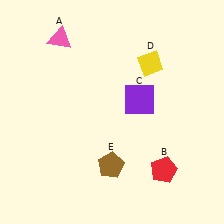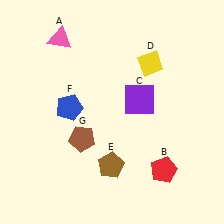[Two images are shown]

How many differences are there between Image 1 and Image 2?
There are 2 differences between the two images.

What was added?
A blue pentagon (F), a brown pentagon (G) were added in Image 2.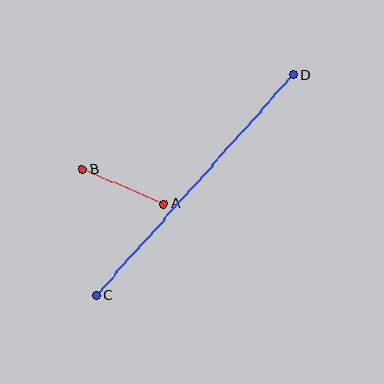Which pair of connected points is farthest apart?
Points C and D are farthest apart.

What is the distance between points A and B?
The distance is approximately 89 pixels.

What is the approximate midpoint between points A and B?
The midpoint is at approximately (123, 187) pixels.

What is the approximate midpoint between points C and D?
The midpoint is at approximately (195, 185) pixels.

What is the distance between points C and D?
The distance is approximately 296 pixels.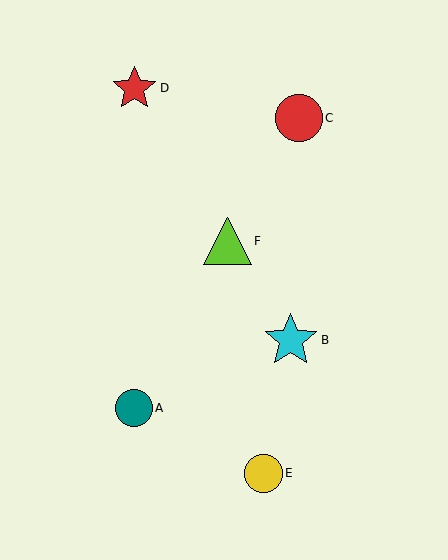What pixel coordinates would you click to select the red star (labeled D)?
Click at (134, 88) to select the red star D.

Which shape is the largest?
The cyan star (labeled B) is the largest.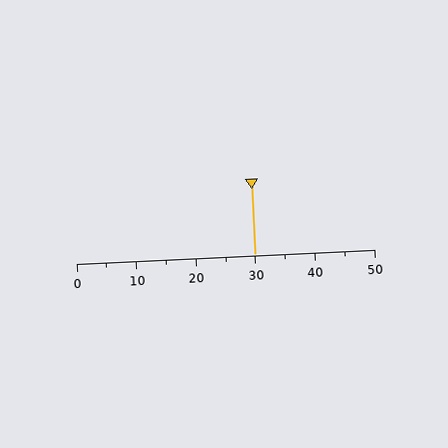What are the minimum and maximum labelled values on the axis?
The axis runs from 0 to 50.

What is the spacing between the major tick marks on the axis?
The major ticks are spaced 10 apart.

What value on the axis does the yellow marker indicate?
The marker indicates approximately 30.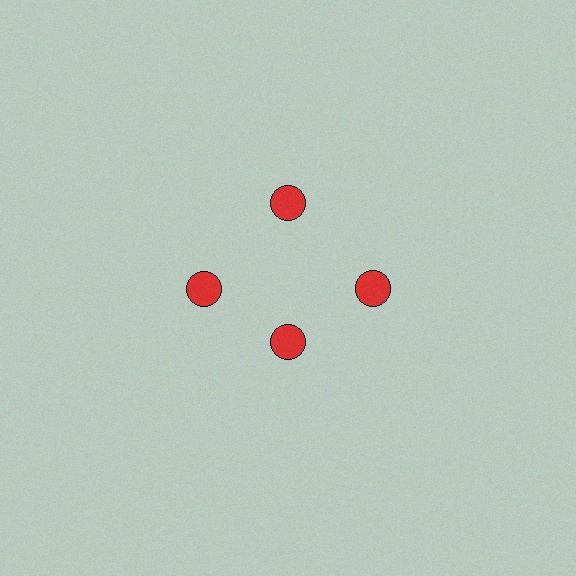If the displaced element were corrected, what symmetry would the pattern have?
It would have 4-fold rotational symmetry — the pattern would map onto itself every 90 degrees.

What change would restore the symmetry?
The symmetry would be restored by moving it outward, back onto the ring so that all 4 circles sit at equal angles and equal distance from the center.